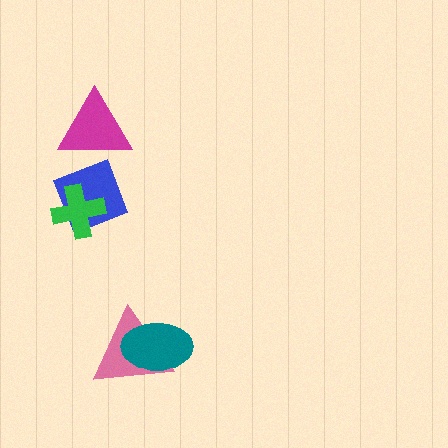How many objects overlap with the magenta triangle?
0 objects overlap with the magenta triangle.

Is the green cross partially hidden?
No, no other shape covers it.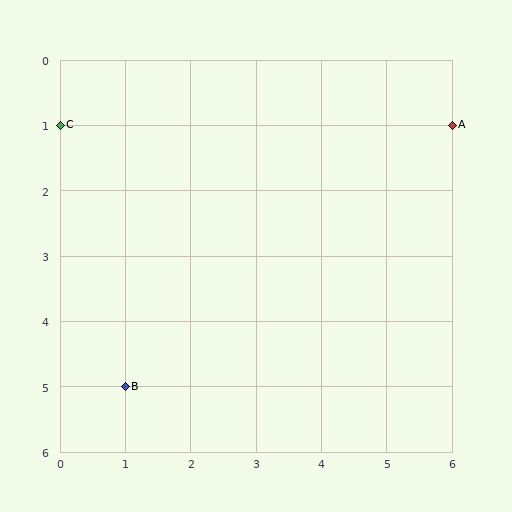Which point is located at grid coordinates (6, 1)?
Point A is at (6, 1).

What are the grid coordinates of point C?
Point C is at grid coordinates (0, 1).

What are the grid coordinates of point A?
Point A is at grid coordinates (6, 1).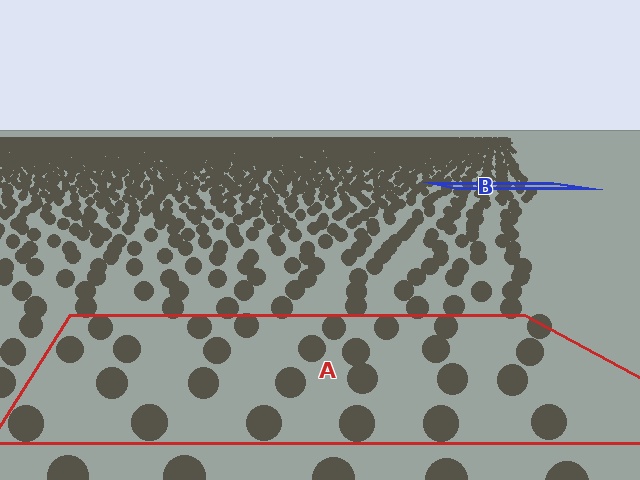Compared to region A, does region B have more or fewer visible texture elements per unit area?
Region B has more texture elements per unit area — they are packed more densely because it is farther away.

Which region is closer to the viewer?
Region A is closer. The texture elements there are larger and more spread out.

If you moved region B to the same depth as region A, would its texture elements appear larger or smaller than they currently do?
They would appear larger. At a closer depth, the same texture elements are projected at a bigger on-screen size.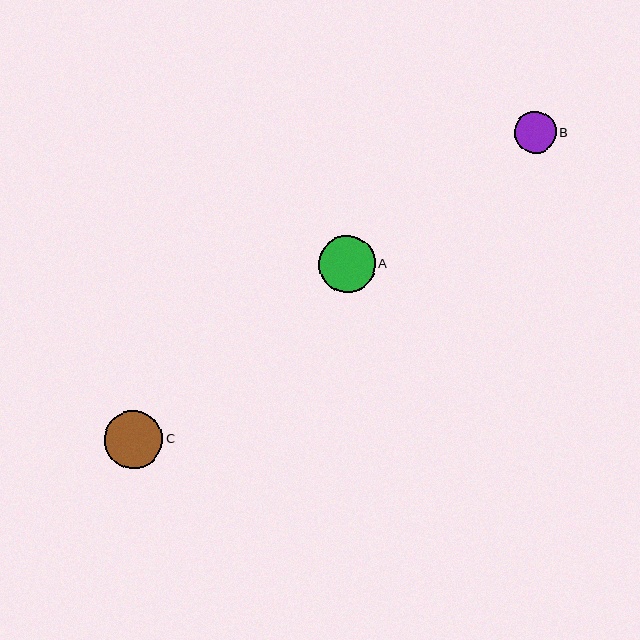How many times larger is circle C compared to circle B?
Circle C is approximately 1.4 times the size of circle B.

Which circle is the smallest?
Circle B is the smallest with a size of approximately 42 pixels.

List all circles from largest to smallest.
From largest to smallest: C, A, B.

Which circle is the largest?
Circle C is the largest with a size of approximately 58 pixels.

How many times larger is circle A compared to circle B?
Circle A is approximately 1.4 times the size of circle B.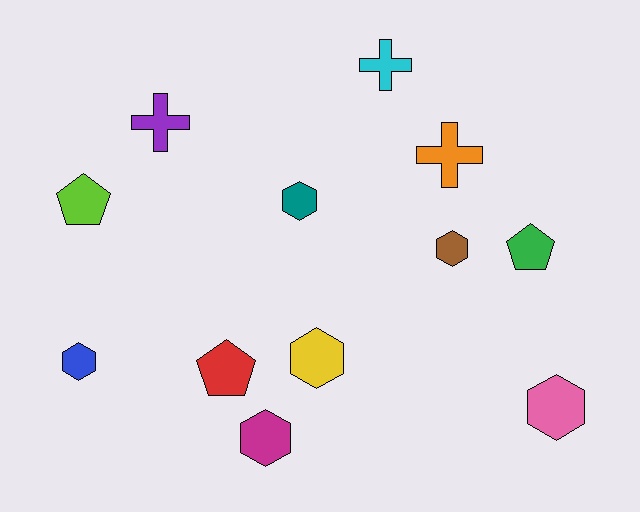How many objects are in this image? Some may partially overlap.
There are 12 objects.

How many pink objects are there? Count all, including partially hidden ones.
There is 1 pink object.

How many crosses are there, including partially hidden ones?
There are 3 crosses.